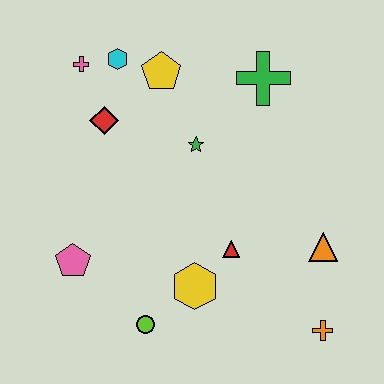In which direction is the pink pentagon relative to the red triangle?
The pink pentagon is to the left of the red triangle.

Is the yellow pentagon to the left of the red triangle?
Yes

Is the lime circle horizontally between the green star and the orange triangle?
No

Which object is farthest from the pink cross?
The orange cross is farthest from the pink cross.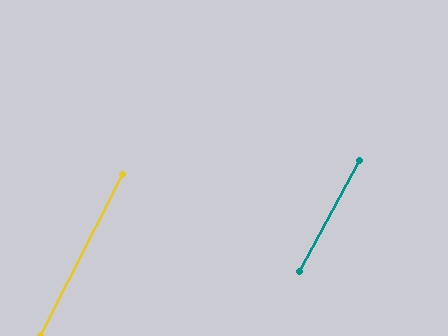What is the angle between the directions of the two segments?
Approximately 1 degree.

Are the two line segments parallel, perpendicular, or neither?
Parallel — their directions differ by only 1.2°.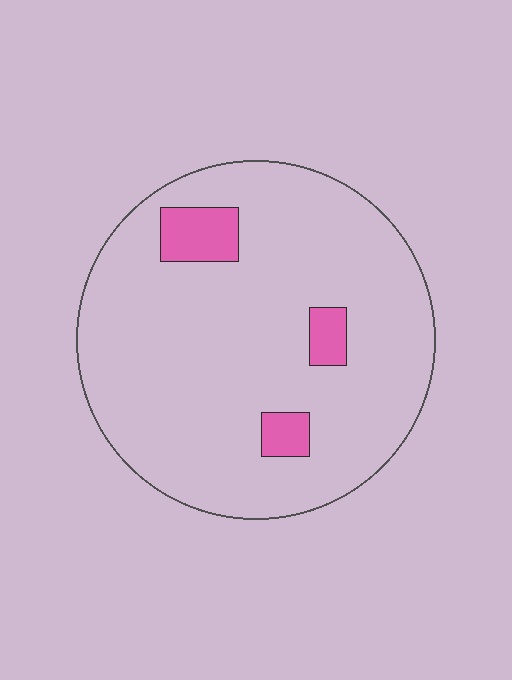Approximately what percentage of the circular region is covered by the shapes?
Approximately 10%.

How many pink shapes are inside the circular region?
3.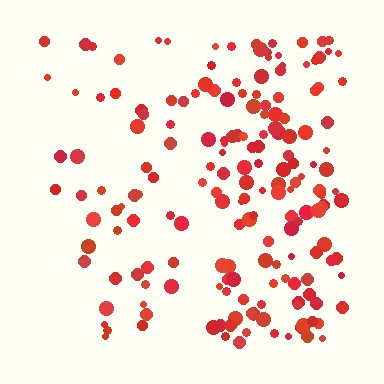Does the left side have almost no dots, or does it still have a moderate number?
Still a moderate number, just noticeably fewer than the right.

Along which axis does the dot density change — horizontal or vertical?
Horizontal.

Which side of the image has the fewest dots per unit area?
The left.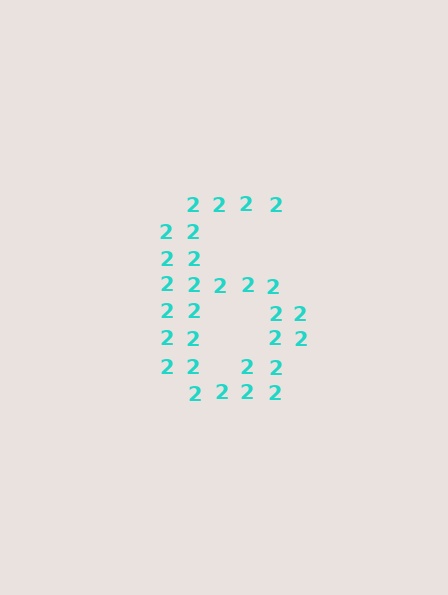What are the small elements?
The small elements are digit 2's.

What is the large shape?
The large shape is the digit 6.